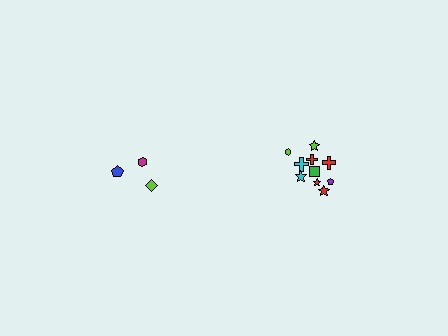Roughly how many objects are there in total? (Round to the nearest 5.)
Roughly 15 objects in total.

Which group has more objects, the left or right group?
The right group.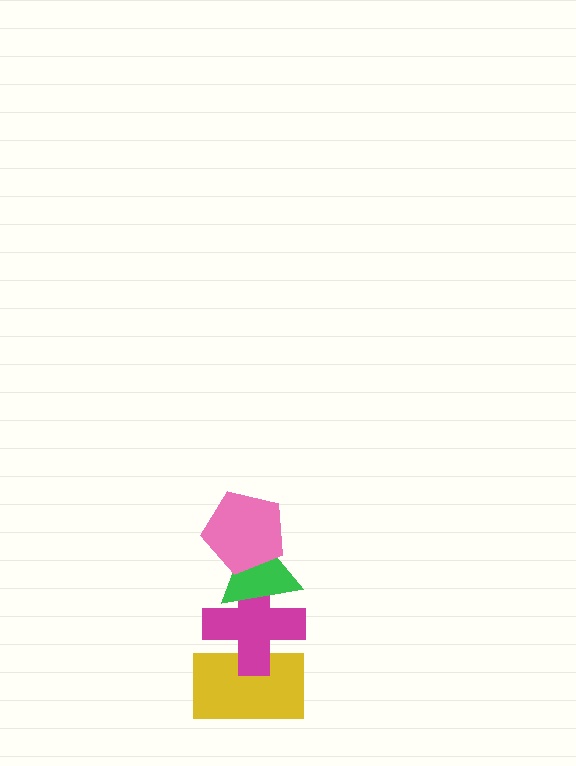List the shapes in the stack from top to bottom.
From top to bottom: the pink pentagon, the green triangle, the magenta cross, the yellow rectangle.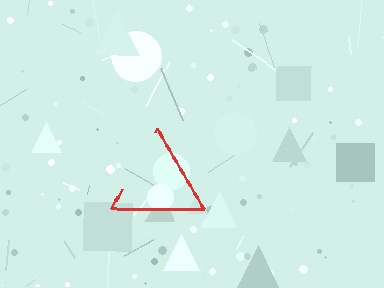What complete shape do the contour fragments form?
The contour fragments form a triangle.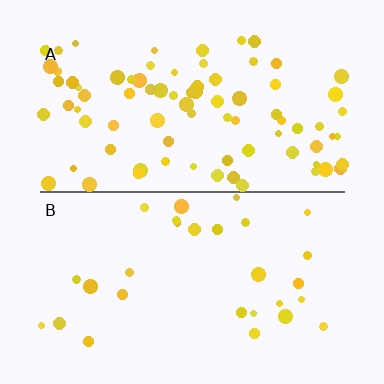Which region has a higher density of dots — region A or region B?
A (the top).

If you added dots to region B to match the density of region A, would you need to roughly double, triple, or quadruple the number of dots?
Approximately triple.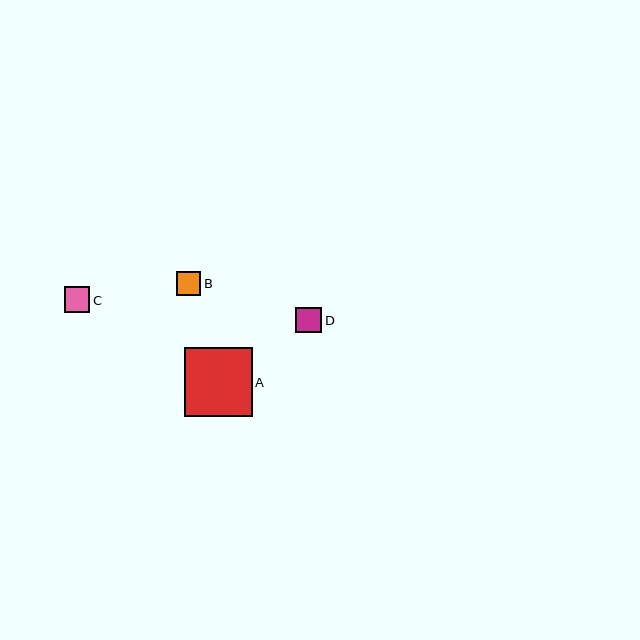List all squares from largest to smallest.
From largest to smallest: A, D, C, B.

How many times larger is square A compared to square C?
Square A is approximately 2.7 times the size of square C.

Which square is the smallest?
Square B is the smallest with a size of approximately 24 pixels.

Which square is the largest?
Square A is the largest with a size of approximately 68 pixels.